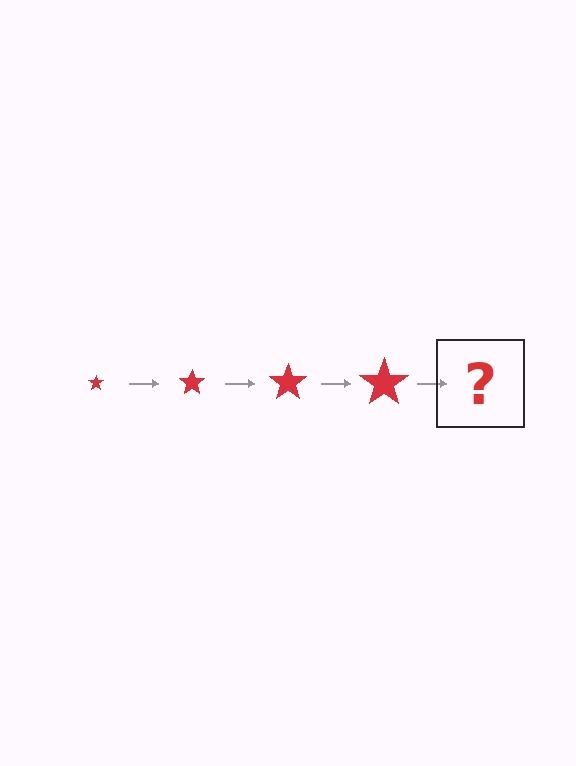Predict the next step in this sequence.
The next step is a red star, larger than the previous one.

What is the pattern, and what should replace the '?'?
The pattern is that the star gets progressively larger each step. The '?' should be a red star, larger than the previous one.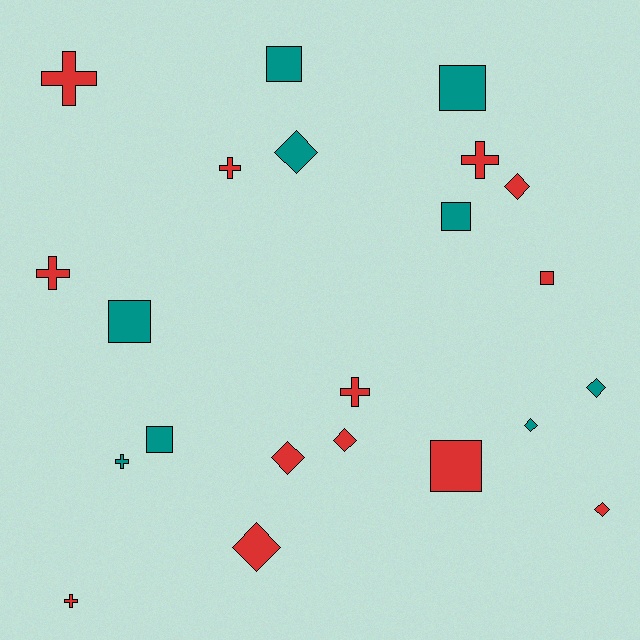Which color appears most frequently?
Red, with 13 objects.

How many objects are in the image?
There are 22 objects.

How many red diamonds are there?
There are 5 red diamonds.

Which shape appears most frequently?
Diamond, with 8 objects.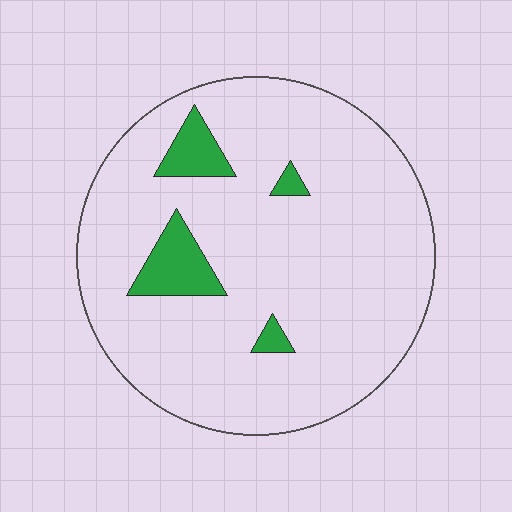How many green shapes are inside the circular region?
4.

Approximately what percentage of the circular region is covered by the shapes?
Approximately 10%.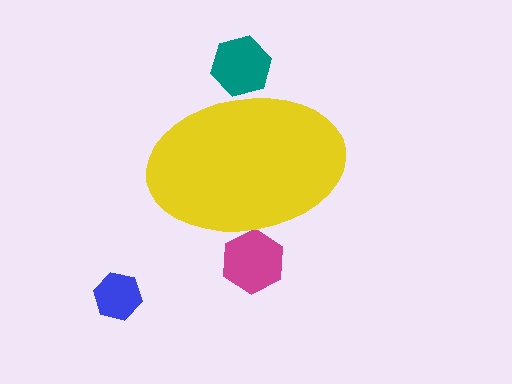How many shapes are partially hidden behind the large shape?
2 shapes are partially hidden.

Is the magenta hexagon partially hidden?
Yes, the magenta hexagon is partially hidden behind the yellow ellipse.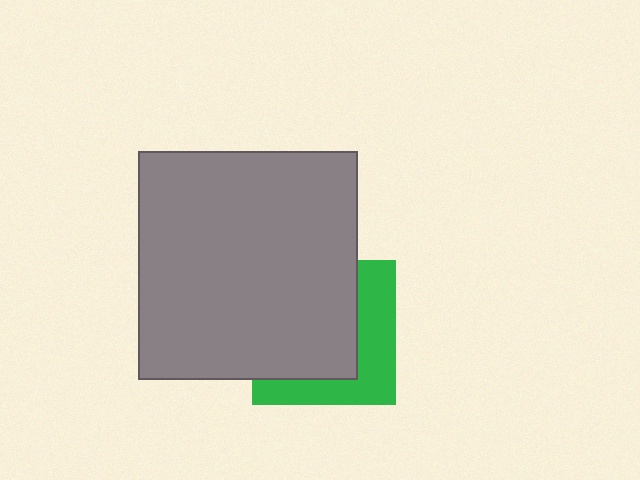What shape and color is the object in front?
The object in front is a gray rectangle.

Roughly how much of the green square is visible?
A small part of it is visible (roughly 39%).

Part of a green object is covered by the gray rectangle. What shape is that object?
It is a square.